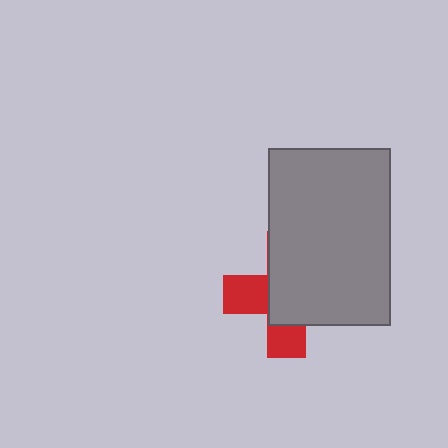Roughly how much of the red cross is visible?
A small part of it is visible (roughly 36%).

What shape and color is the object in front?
The object in front is a gray rectangle.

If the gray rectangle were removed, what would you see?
You would see the complete red cross.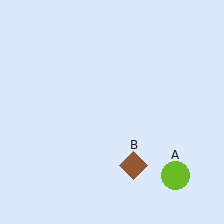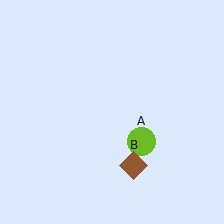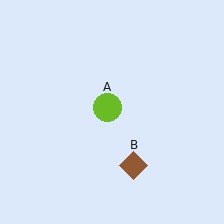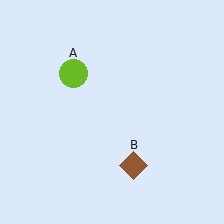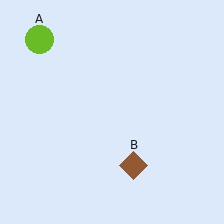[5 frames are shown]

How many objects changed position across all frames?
1 object changed position: lime circle (object A).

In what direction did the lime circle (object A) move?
The lime circle (object A) moved up and to the left.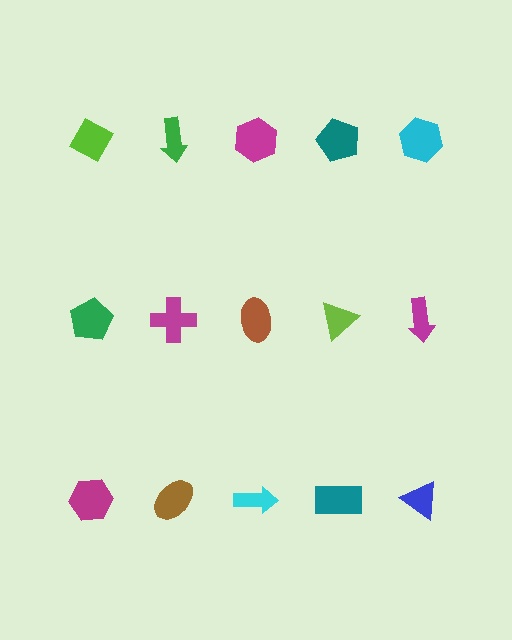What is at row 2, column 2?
A magenta cross.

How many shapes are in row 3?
5 shapes.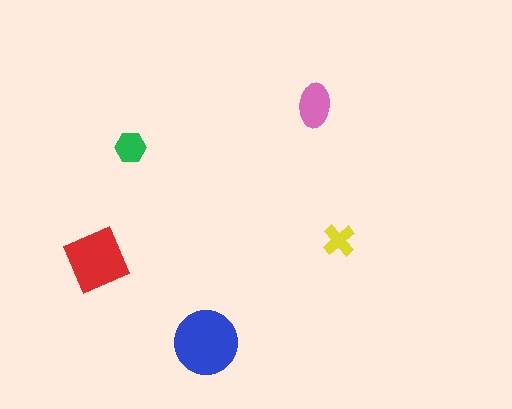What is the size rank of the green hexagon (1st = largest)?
4th.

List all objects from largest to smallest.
The blue circle, the red diamond, the pink ellipse, the green hexagon, the yellow cross.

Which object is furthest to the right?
The yellow cross is rightmost.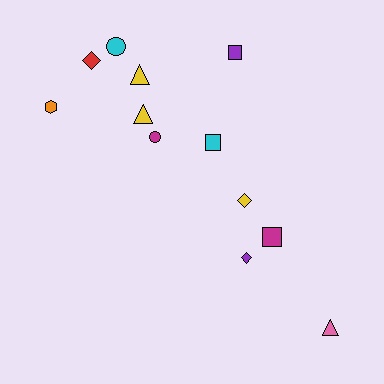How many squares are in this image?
There are 3 squares.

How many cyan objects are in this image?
There are 2 cyan objects.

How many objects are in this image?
There are 12 objects.